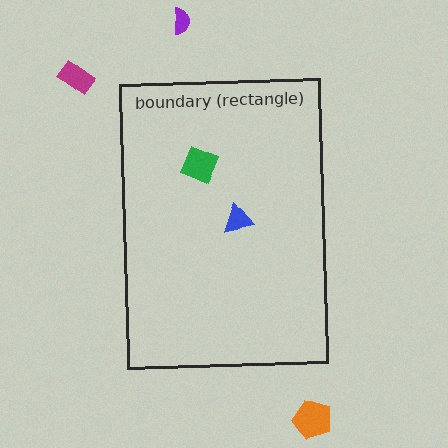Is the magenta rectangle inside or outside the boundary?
Outside.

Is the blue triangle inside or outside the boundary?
Inside.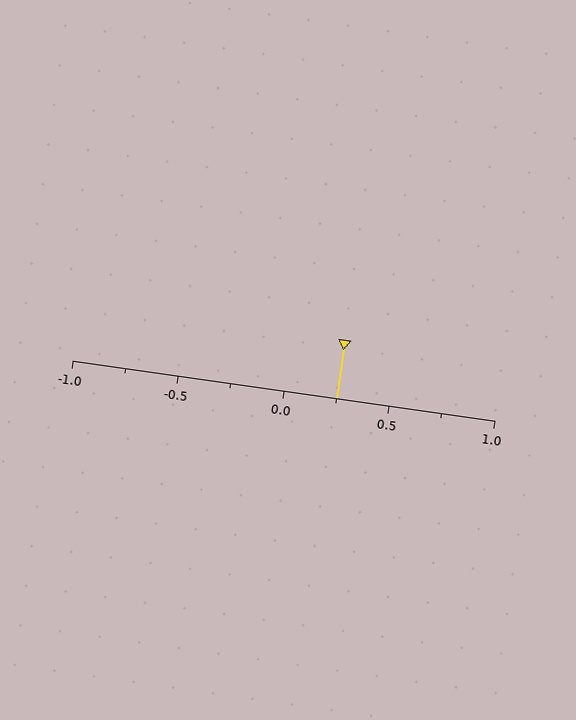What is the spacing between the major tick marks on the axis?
The major ticks are spaced 0.5 apart.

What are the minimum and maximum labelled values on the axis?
The axis runs from -1.0 to 1.0.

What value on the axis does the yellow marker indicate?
The marker indicates approximately 0.25.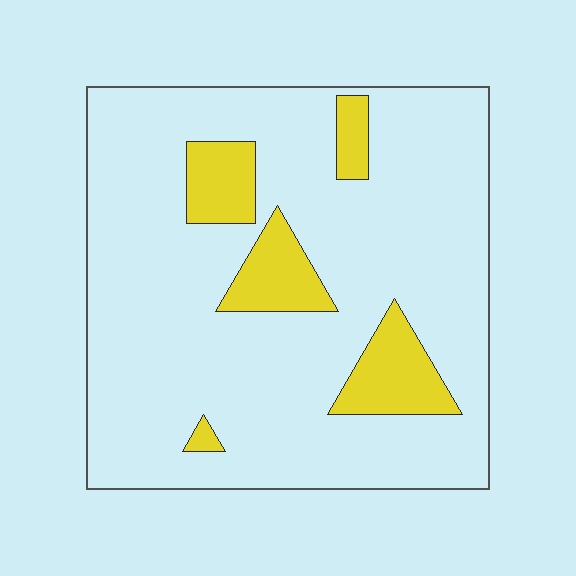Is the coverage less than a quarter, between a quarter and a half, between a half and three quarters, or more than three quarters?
Less than a quarter.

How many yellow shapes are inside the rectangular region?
5.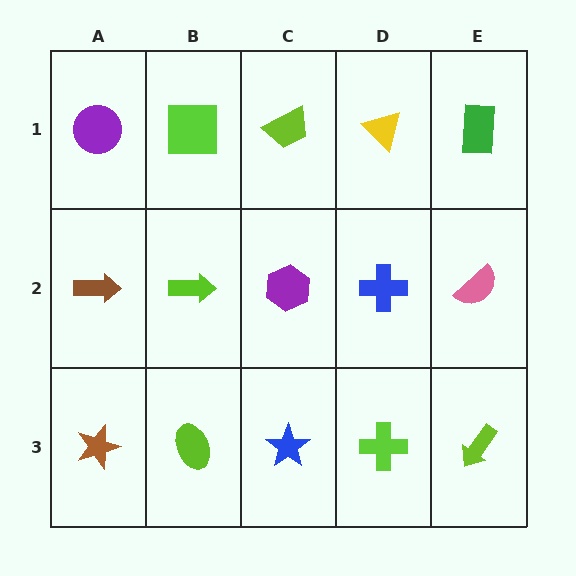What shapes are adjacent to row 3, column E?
A pink semicircle (row 2, column E), a lime cross (row 3, column D).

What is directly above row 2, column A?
A purple circle.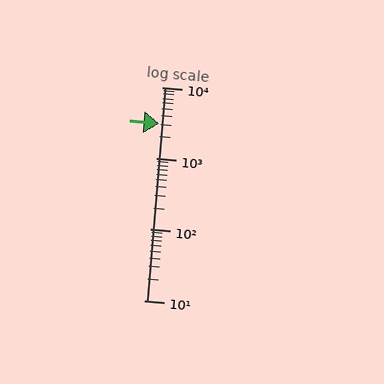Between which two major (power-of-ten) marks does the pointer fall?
The pointer is between 1000 and 10000.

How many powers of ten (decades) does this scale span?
The scale spans 3 decades, from 10 to 10000.